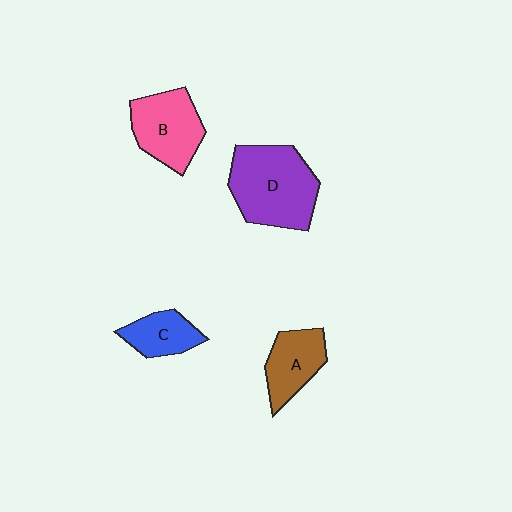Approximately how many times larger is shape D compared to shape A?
Approximately 1.8 times.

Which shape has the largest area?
Shape D (purple).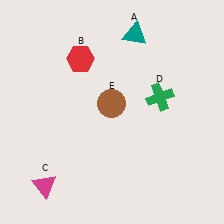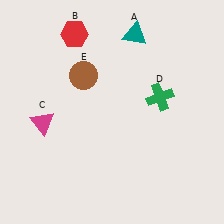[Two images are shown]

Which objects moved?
The objects that moved are: the red hexagon (B), the magenta triangle (C), the brown circle (E).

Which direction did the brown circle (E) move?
The brown circle (E) moved up.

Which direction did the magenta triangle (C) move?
The magenta triangle (C) moved up.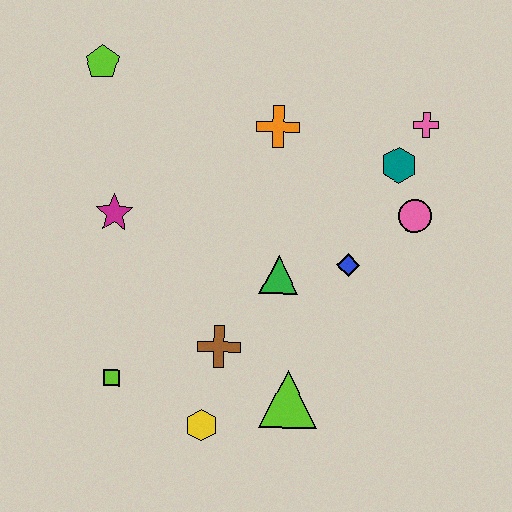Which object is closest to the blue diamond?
The green triangle is closest to the blue diamond.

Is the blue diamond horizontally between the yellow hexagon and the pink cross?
Yes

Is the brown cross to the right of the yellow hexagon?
Yes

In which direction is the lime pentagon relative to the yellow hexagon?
The lime pentagon is above the yellow hexagon.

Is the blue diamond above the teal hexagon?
No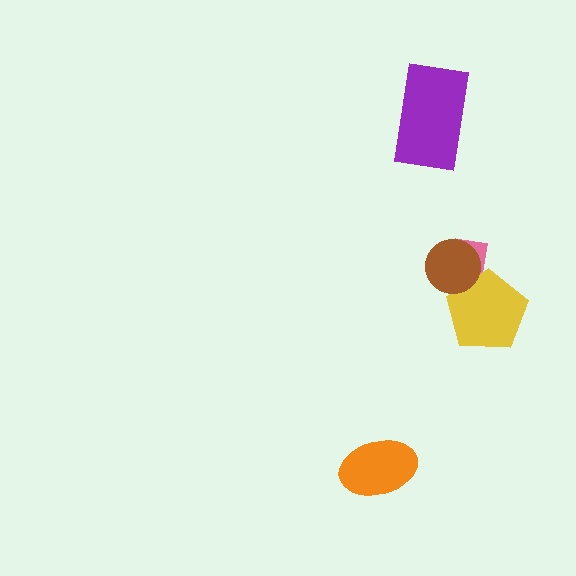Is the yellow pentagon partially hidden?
Yes, it is partially covered by another shape.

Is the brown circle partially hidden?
No, no other shape covers it.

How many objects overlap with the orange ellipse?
0 objects overlap with the orange ellipse.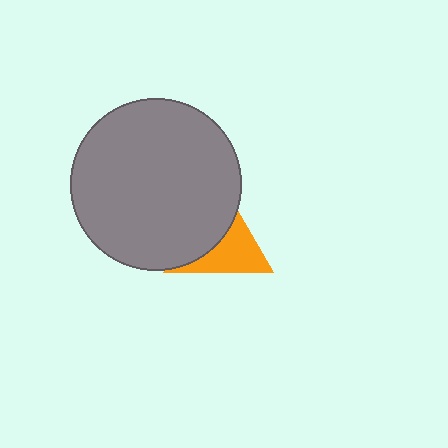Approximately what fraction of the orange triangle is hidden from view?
Roughly 51% of the orange triangle is hidden behind the gray circle.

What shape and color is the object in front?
The object in front is a gray circle.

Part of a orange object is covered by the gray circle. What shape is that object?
It is a triangle.